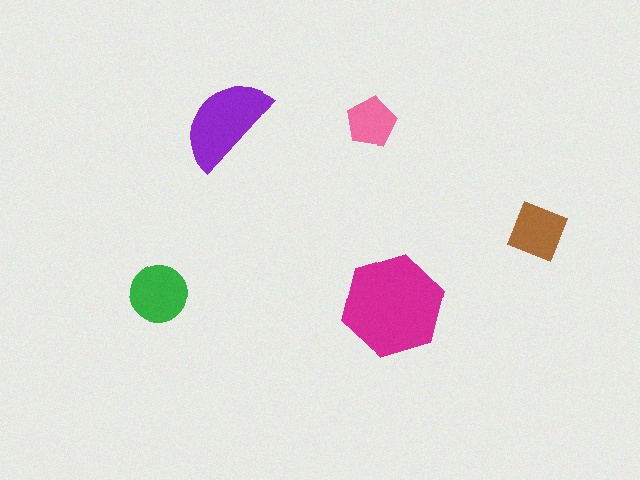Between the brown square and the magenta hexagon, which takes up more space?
The magenta hexagon.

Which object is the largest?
The magenta hexagon.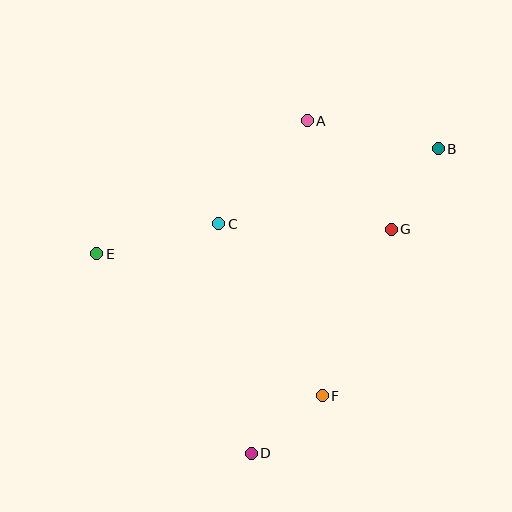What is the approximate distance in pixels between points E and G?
The distance between E and G is approximately 295 pixels.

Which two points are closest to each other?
Points D and F are closest to each other.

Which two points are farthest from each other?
Points B and D are farthest from each other.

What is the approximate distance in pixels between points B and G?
The distance between B and G is approximately 93 pixels.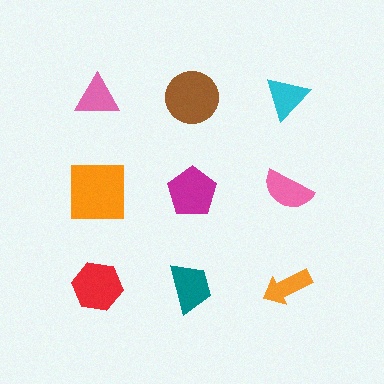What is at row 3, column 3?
An orange arrow.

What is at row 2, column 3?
A pink semicircle.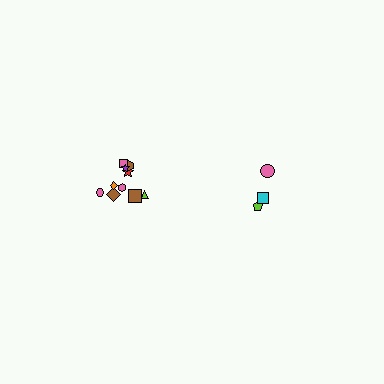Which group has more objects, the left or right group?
The left group.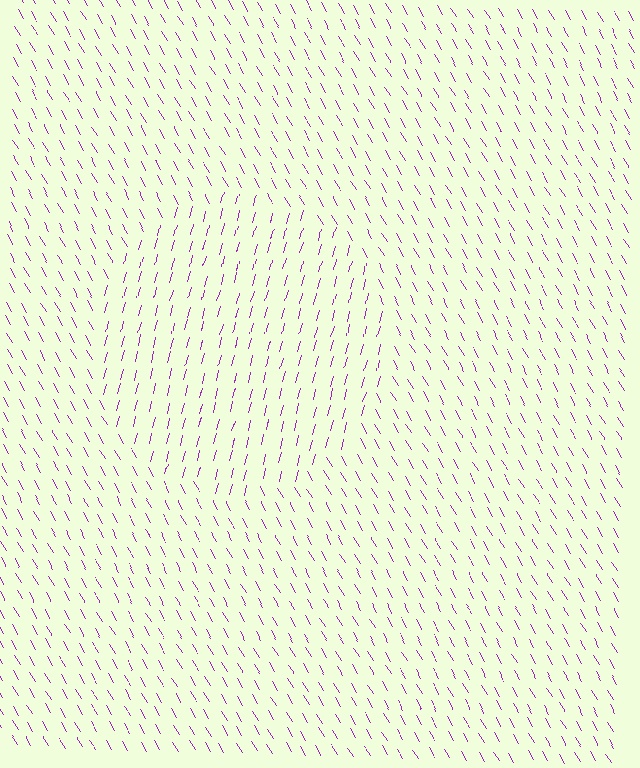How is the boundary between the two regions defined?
The boundary is defined purely by a change in line orientation (approximately 45 degrees difference). All lines are the same color and thickness.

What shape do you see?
I see a circle.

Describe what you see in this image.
The image is filled with small purple line segments. A circle region in the image has lines oriented differently from the surrounding lines, creating a visible texture boundary.